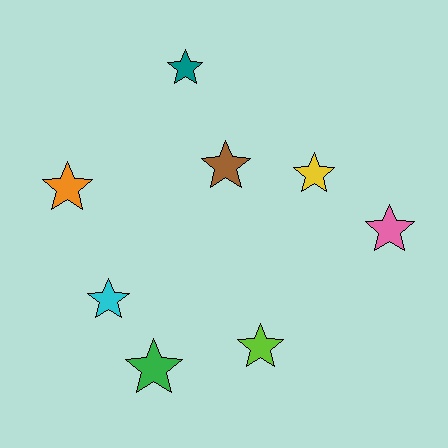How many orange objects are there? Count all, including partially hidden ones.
There is 1 orange object.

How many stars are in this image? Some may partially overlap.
There are 8 stars.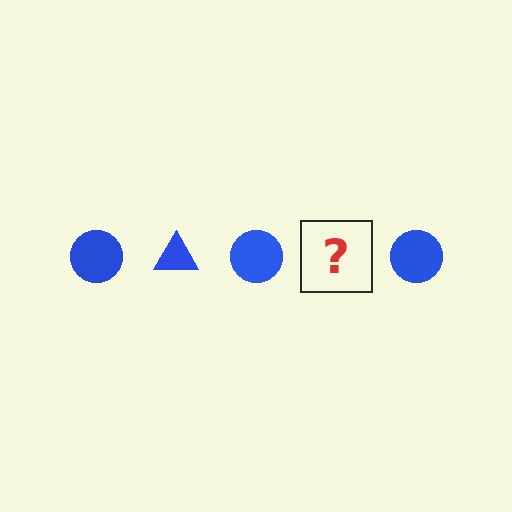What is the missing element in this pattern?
The missing element is a blue triangle.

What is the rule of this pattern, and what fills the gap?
The rule is that the pattern cycles through circle, triangle shapes in blue. The gap should be filled with a blue triangle.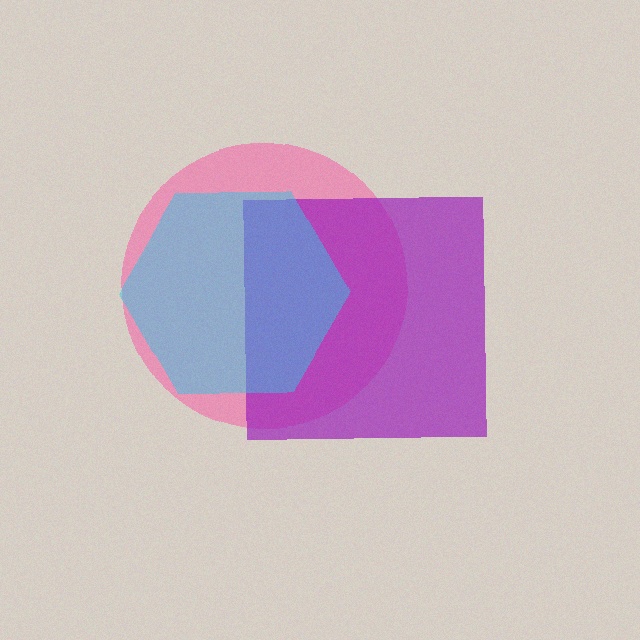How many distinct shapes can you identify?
There are 3 distinct shapes: a pink circle, a purple square, a cyan hexagon.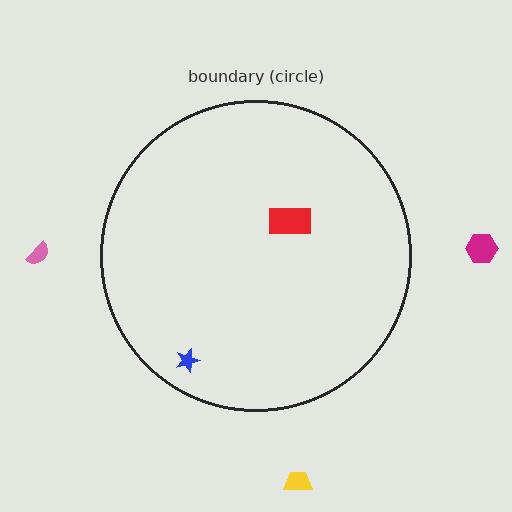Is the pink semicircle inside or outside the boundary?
Outside.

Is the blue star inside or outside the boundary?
Inside.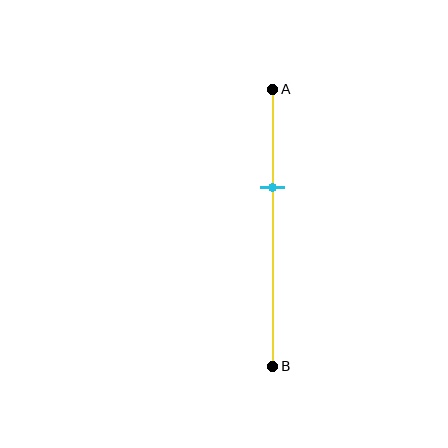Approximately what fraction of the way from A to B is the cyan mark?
The cyan mark is approximately 35% of the way from A to B.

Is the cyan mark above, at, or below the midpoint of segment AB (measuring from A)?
The cyan mark is above the midpoint of segment AB.